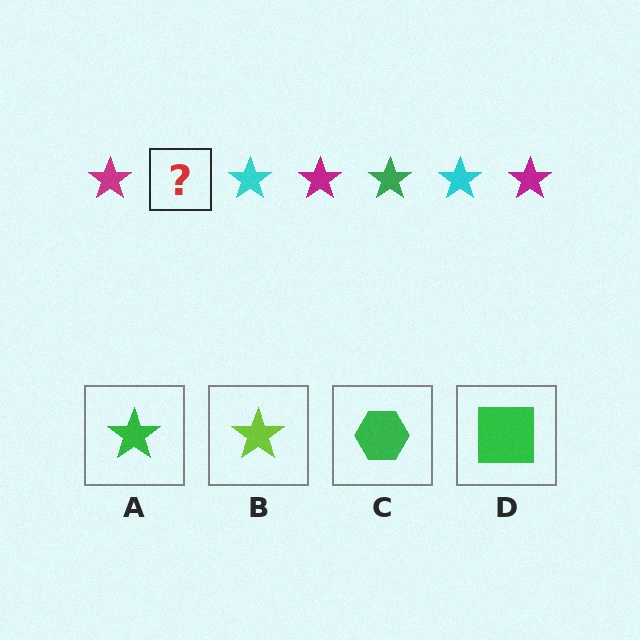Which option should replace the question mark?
Option A.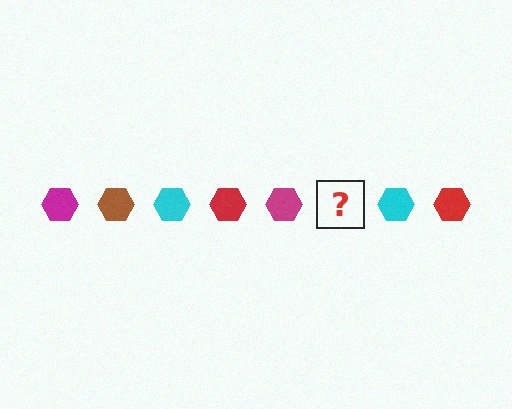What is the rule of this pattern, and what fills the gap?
The rule is that the pattern cycles through magenta, brown, cyan, red hexagons. The gap should be filled with a brown hexagon.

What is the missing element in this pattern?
The missing element is a brown hexagon.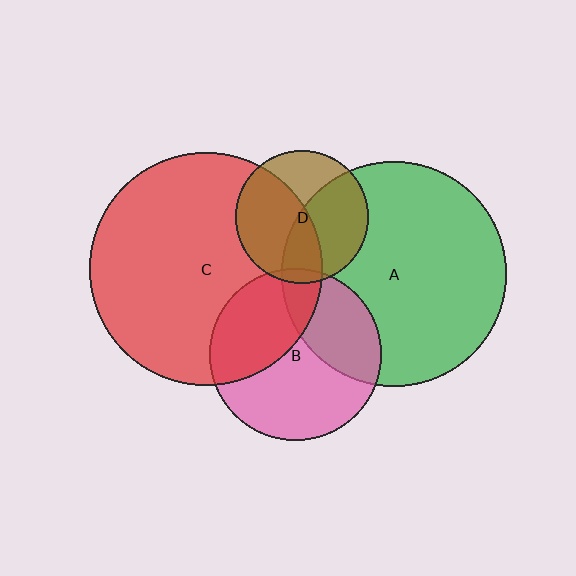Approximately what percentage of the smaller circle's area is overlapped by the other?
Approximately 30%.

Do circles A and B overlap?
Yes.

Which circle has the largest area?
Circle C (red).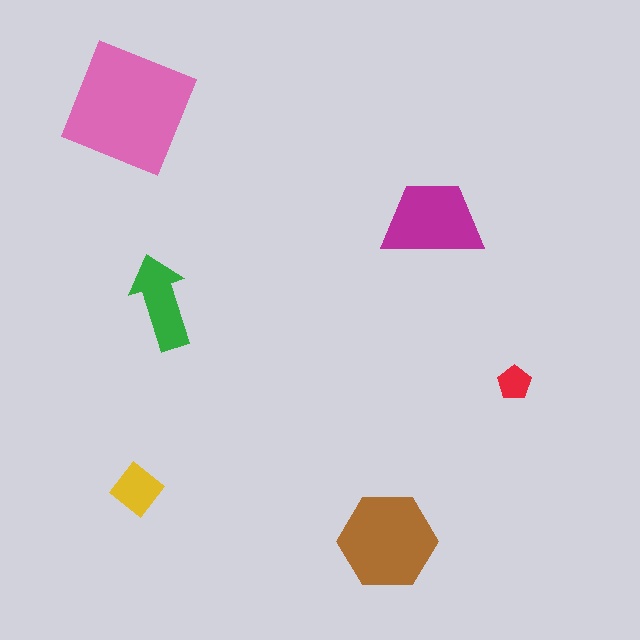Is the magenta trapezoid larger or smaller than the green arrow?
Larger.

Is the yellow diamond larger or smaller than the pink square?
Smaller.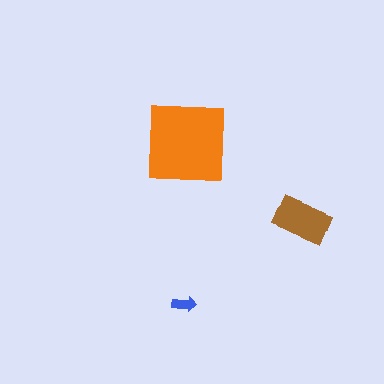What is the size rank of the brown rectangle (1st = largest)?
2nd.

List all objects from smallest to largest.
The blue arrow, the brown rectangle, the orange square.